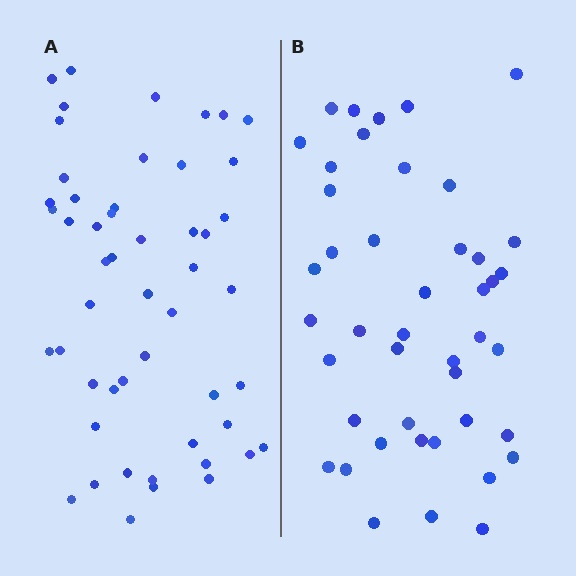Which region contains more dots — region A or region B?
Region A (the left region) has more dots.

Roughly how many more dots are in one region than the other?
Region A has roughly 8 or so more dots than region B.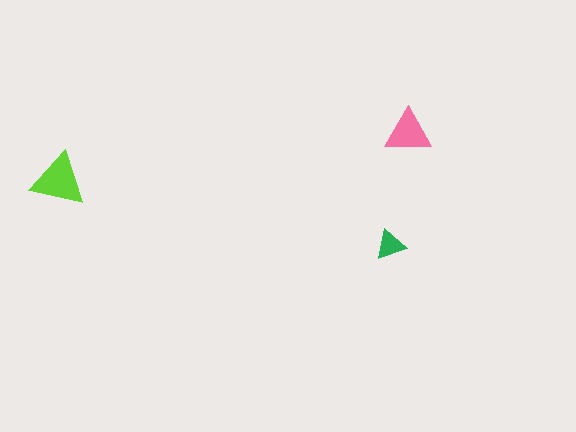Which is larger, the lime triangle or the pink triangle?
The lime one.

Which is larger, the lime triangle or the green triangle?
The lime one.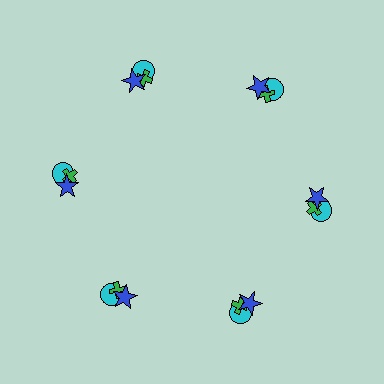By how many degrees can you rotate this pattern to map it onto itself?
The pattern maps onto itself every 60 degrees of rotation.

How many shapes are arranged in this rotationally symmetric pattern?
There are 18 shapes, arranged in 6 groups of 3.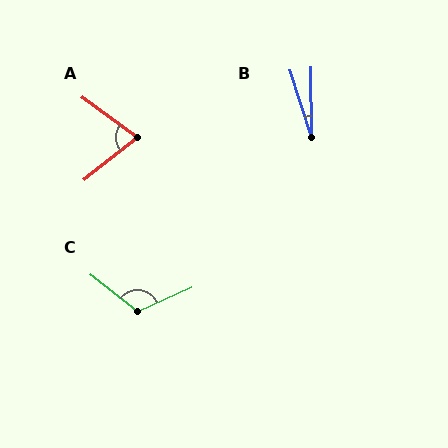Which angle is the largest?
C, at approximately 118 degrees.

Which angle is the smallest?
B, at approximately 18 degrees.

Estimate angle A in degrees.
Approximately 75 degrees.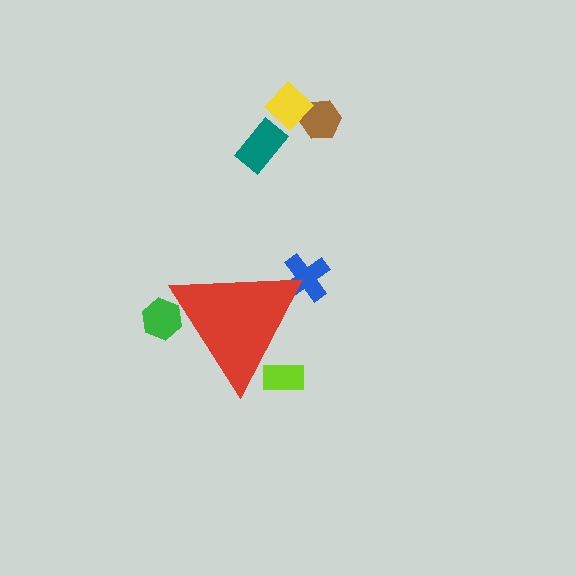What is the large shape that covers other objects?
A red triangle.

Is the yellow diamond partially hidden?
No, the yellow diamond is fully visible.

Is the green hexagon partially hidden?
Yes, the green hexagon is partially hidden behind the red triangle.